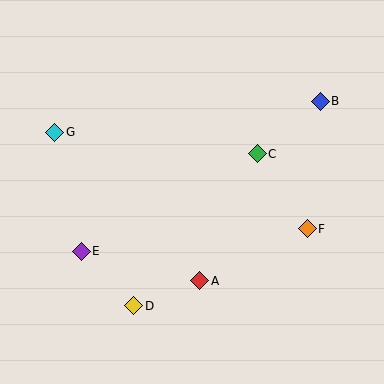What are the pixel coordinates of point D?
Point D is at (134, 306).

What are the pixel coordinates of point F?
Point F is at (307, 229).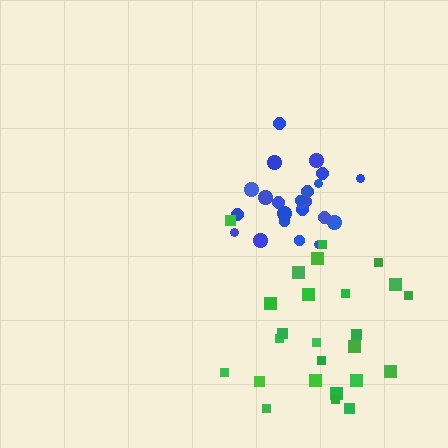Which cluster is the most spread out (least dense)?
Green.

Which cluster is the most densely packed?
Blue.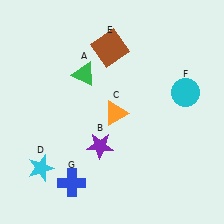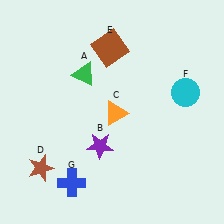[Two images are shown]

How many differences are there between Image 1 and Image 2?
There is 1 difference between the two images.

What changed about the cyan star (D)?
In Image 1, D is cyan. In Image 2, it changed to brown.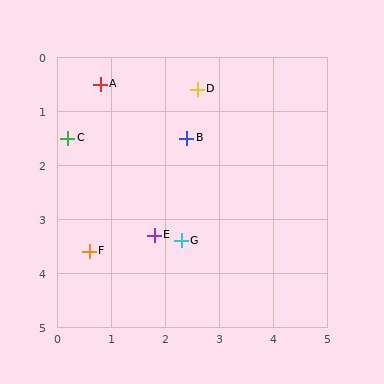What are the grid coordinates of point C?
Point C is at approximately (0.2, 1.5).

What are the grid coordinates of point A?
Point A is at approximately (0.8, 0.5).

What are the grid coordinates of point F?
Point F is at approximately (0.6, 3.6).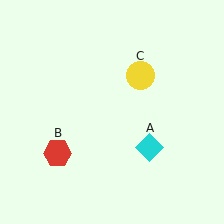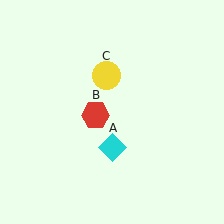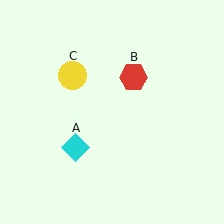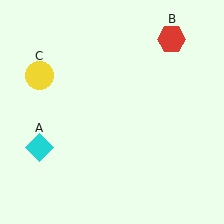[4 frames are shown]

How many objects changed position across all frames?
3 objects changed position: cyan diamond (object A), red hexagon (object B), yellow circle (object C).